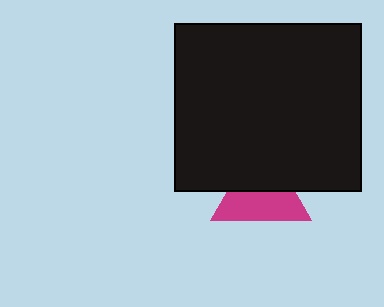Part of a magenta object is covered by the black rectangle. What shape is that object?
It is a triangle.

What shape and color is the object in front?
The object in front is a black rectangle.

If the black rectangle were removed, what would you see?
You would see the complete magenta triangle.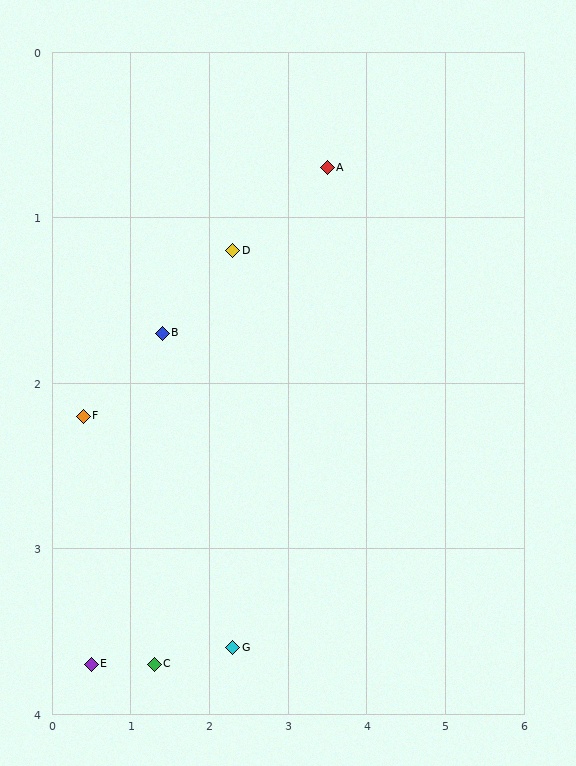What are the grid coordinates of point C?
Point C is at approximately (1.3, 3.7).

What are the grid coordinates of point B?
Point B is at approximately (1.4, 1.7).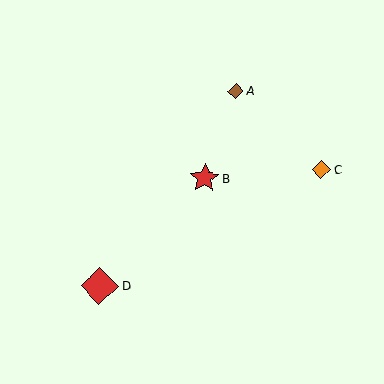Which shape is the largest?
The red diamond (labeled D) is the largest.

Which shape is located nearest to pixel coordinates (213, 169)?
The red star (labeled B) at (205, 178) is nearest to that location.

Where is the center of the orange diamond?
The center of the orange diamond is at (321, 169).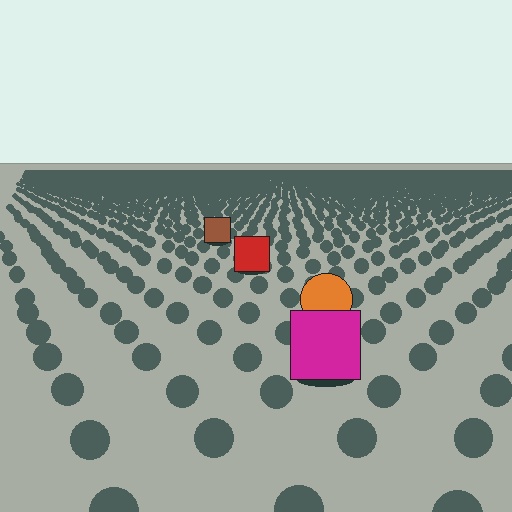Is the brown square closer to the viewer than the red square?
No. The red square is closer — you can tell from the texture gradient: the ground texture is coarser near it.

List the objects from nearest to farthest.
From nearest to farthest: the magenta square, the orange circle, the red square, the brown square.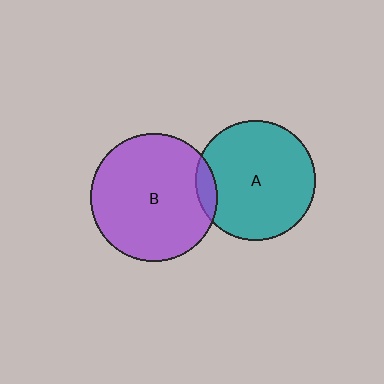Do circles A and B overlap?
Yes.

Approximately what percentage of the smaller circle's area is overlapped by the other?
Approximately 10%.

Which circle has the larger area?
Circle B (purple).